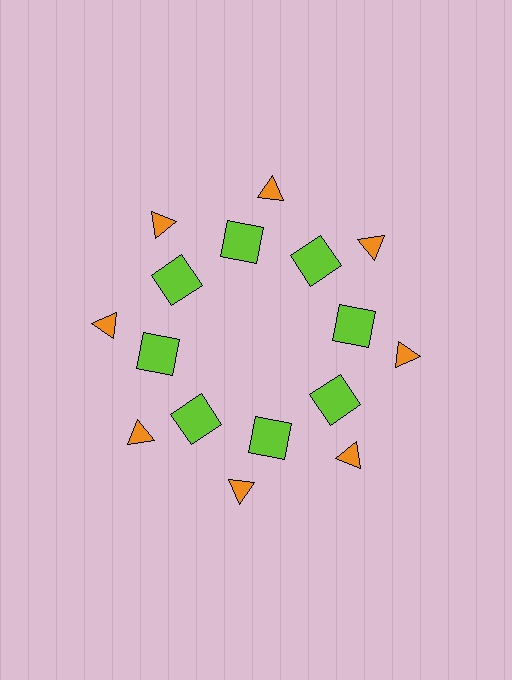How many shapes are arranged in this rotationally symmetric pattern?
There are 16 shapes, arranged in 8 groups of 2.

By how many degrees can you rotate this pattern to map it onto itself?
The pattern maps onto itself every 45 degrees of rotation.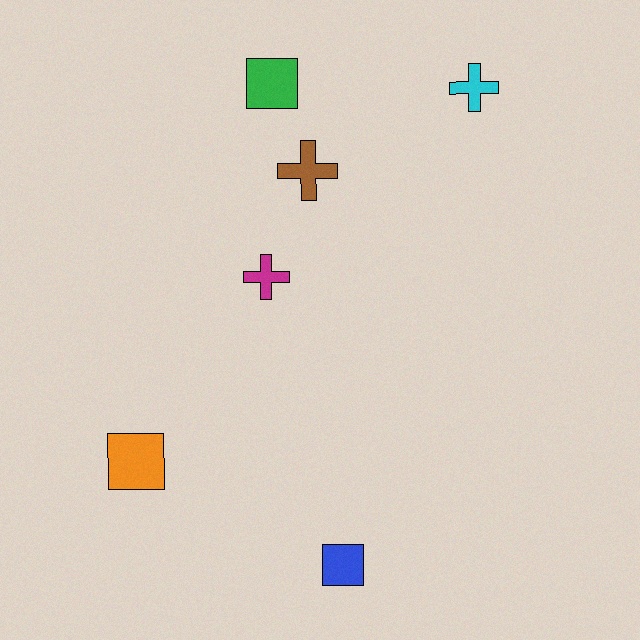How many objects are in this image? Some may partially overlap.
There are 6 objects.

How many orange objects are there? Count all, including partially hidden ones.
There is 1 orange object.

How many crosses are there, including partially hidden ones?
There are 3 crosses.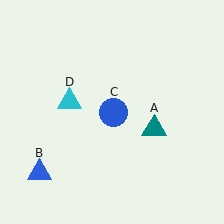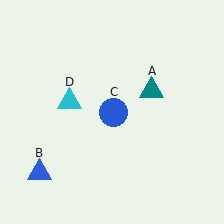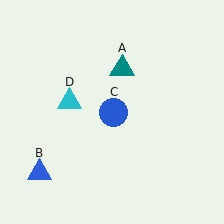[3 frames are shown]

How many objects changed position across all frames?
1 object changed position: teal triangle (object A).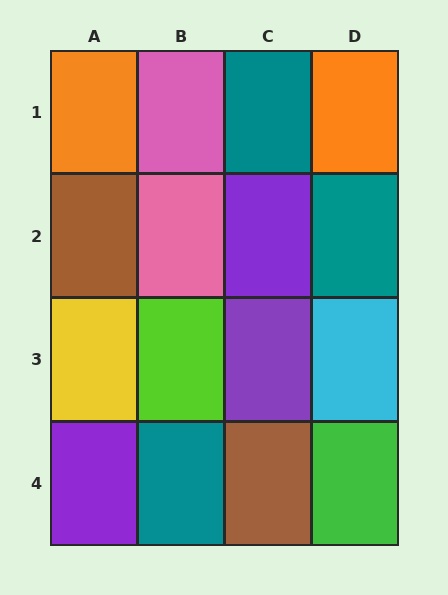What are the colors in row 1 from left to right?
Orange, pink, teal, orange.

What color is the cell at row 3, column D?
Cyan.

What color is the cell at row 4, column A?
Purple.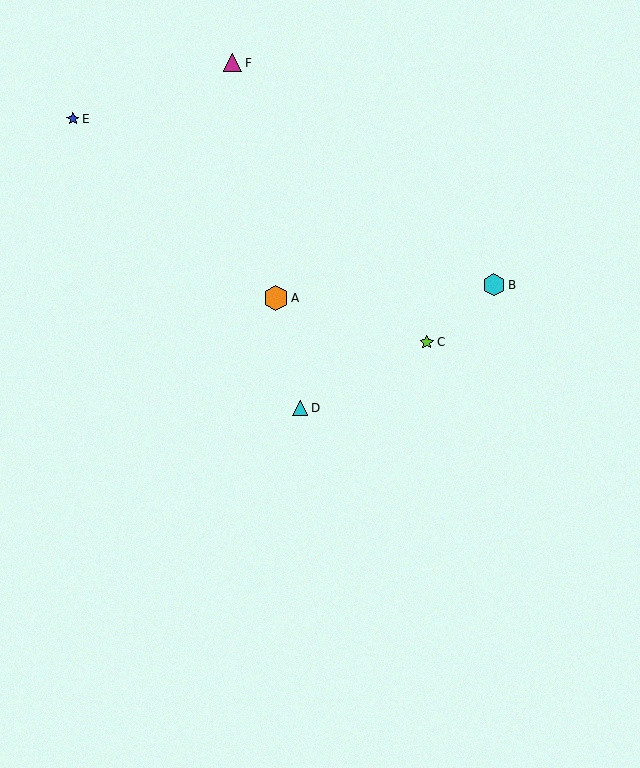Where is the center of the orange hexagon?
The center of the orange hexagon is at (276, 298).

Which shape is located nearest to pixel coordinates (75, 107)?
The blue star (labeled E) at (73, 119) is nearest to that location.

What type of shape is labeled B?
Shape B is a cyan hexagon.